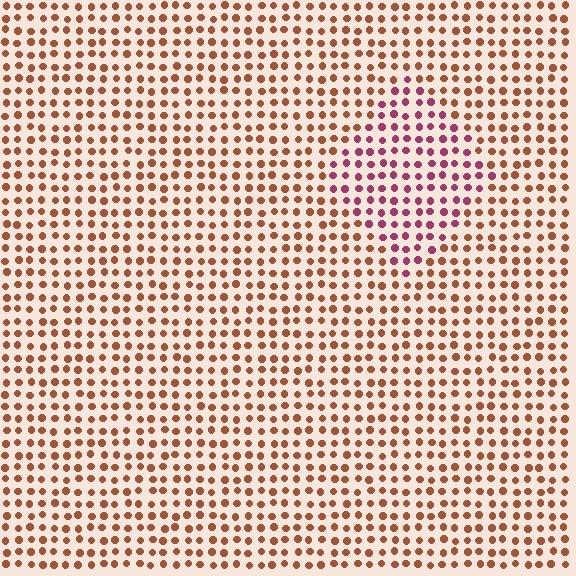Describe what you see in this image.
The image is filled with small brown elements in a uniform arrangement. A diamond-shaped region is visible where the elements are tinted to a slightly different hue, forming a subtle color boundary.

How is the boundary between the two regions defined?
The boundary is defined purely by a slight shift in hue (about 46 degrees). Spacing, size, and orientation are identical on both sides.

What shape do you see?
I see a diamond.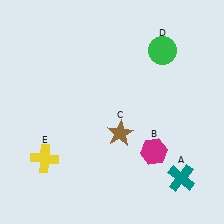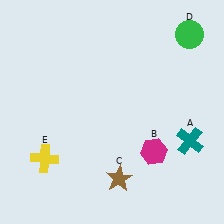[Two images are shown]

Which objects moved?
The objects that moved are: the teal cross (A), the brown star (C), the green circle (D).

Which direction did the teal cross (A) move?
The teal cross (A) moved up.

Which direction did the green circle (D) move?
The green circle (D) moved right.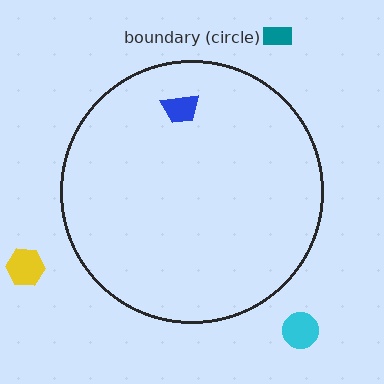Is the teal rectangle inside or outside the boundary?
Outside.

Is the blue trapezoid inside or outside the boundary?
Inside.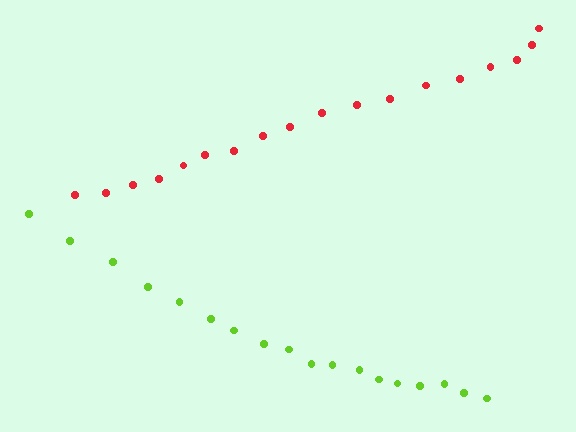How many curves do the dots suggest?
There are 2 distinct paths.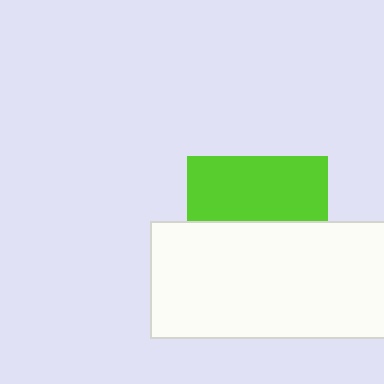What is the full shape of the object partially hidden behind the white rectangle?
The partially hidden object is a lime square.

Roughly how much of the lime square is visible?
About half of it is visible (roughly 46%).